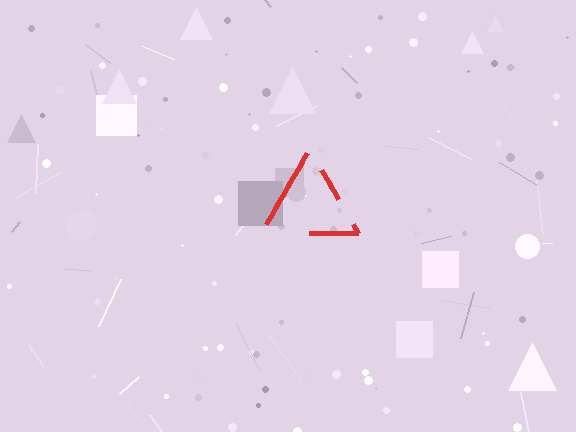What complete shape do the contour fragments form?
The contour fragments form a triangle.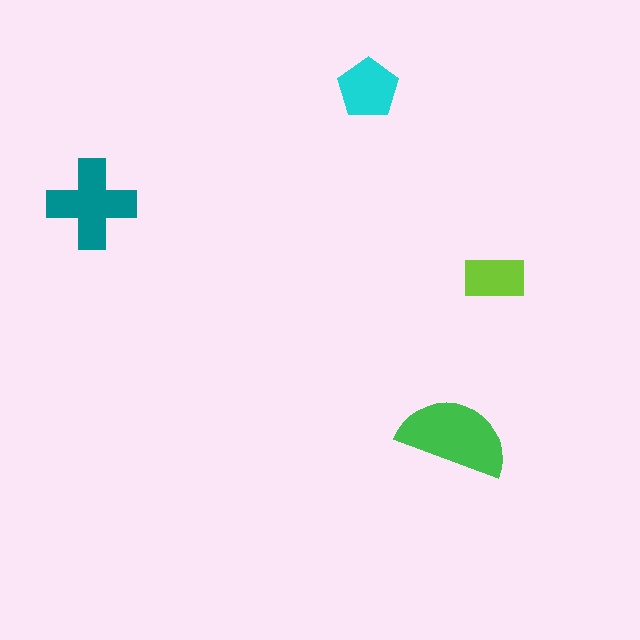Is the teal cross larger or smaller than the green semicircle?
Smaller.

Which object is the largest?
The green semicircle.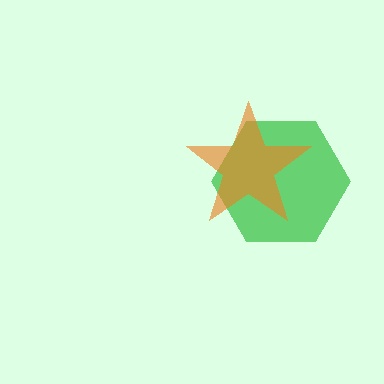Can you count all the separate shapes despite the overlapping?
Yes, there are 2 separate shapes.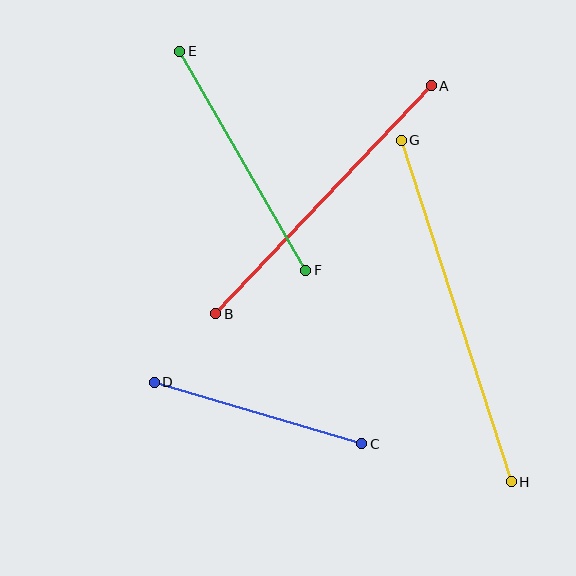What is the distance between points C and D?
The distance is approximately 216 pixels.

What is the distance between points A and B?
The distance is approximately 314 pixels.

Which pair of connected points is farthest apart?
Points G and H are farthest apart.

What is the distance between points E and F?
The distance is approximately 253 pixels.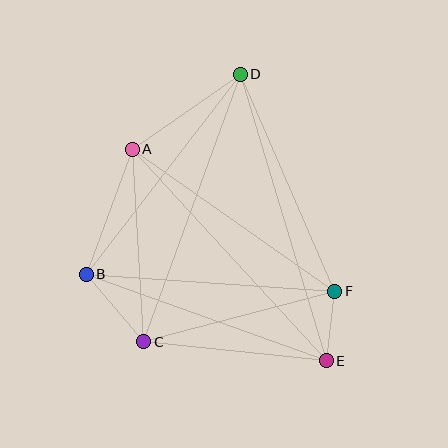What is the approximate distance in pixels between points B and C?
The distance between B and C is approximately 89 pixels.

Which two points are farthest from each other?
Points D and E are farthest from each other.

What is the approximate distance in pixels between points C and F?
The distance between C and F is approximately 198 pixels.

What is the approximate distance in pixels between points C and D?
The distance between C and D is approximately 284 pixels.